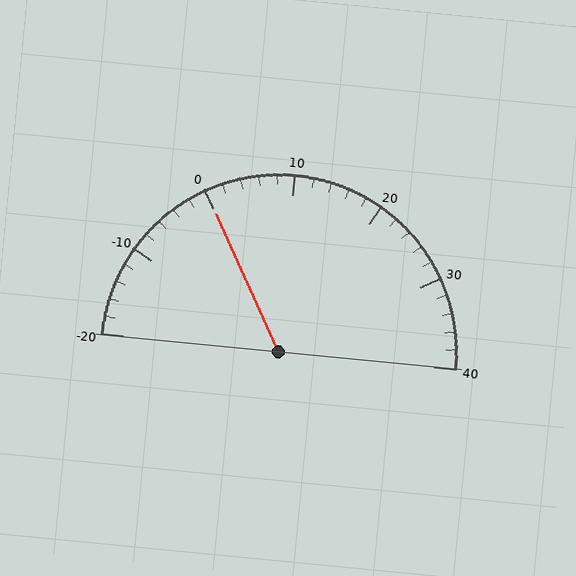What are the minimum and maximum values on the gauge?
The gauge ranges from -20 to 40.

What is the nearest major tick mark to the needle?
The nearest major tick mark is 0.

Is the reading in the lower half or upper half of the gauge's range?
The reading is in the lower half of the range (-20 to 40).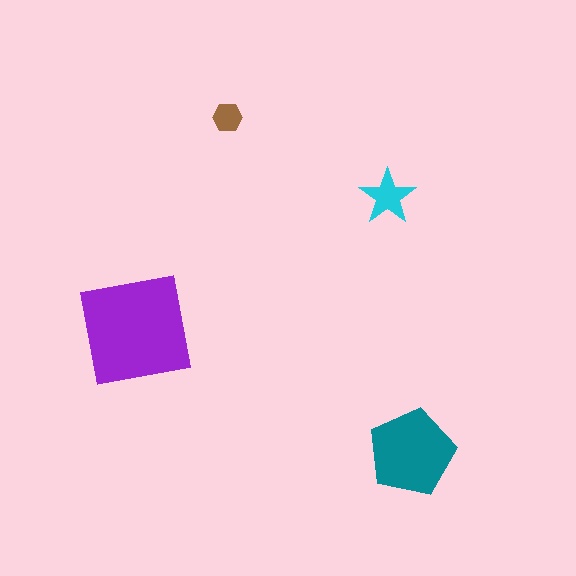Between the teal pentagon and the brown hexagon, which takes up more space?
The teal pentagon.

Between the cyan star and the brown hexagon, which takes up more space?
The cyan star.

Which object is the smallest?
The brown hexagon.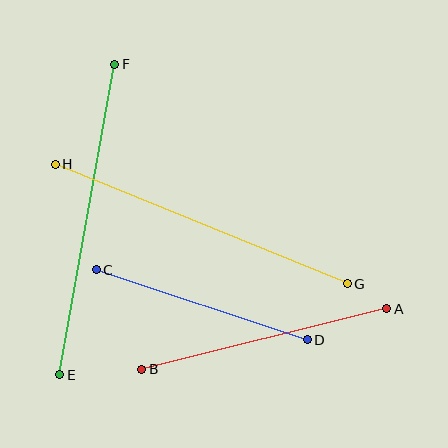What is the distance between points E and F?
The distance is approximately 315 pixels.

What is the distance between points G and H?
The distance is approximately 316 pixels.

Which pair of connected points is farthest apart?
Points G and H are farthest apart.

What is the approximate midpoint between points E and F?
The midpoint is at approximately (87, 220) pixels.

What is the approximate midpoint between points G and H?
The midpoint is at approximately (201, 224) pixels.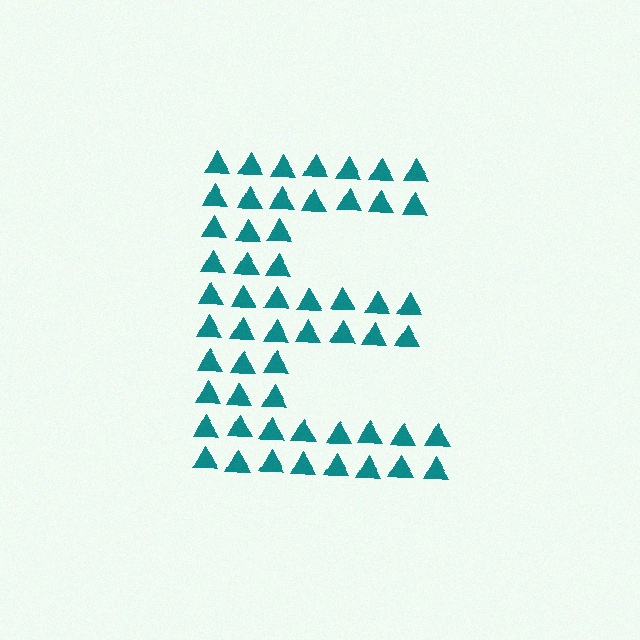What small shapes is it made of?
It is made of small triangles.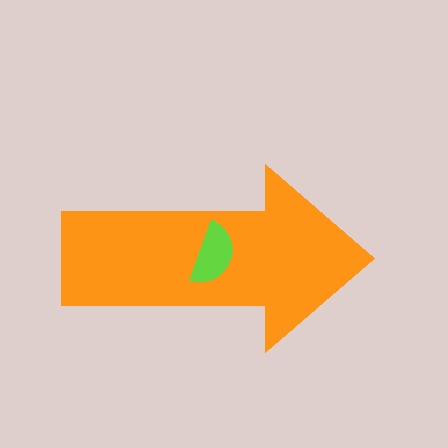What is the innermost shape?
The lime semicircle.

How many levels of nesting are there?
2.